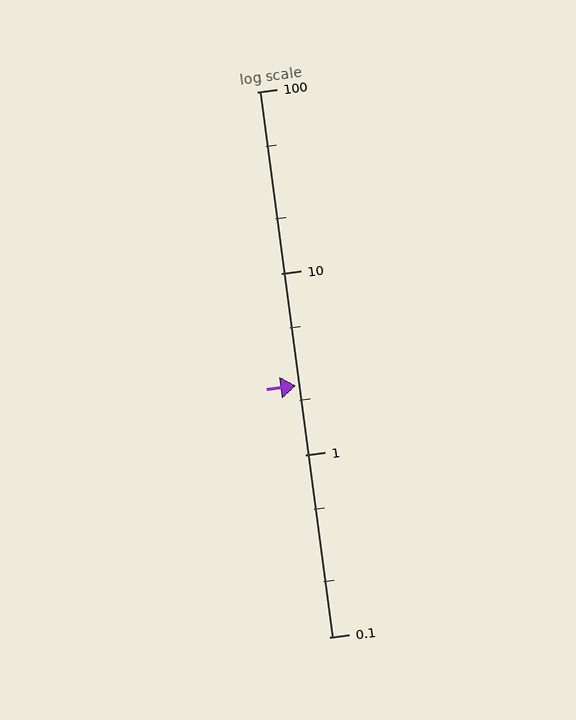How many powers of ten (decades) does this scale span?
The scale spans 3 decades, from 0.1 to 100.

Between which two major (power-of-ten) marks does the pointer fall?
The pointer is between 1 and 10.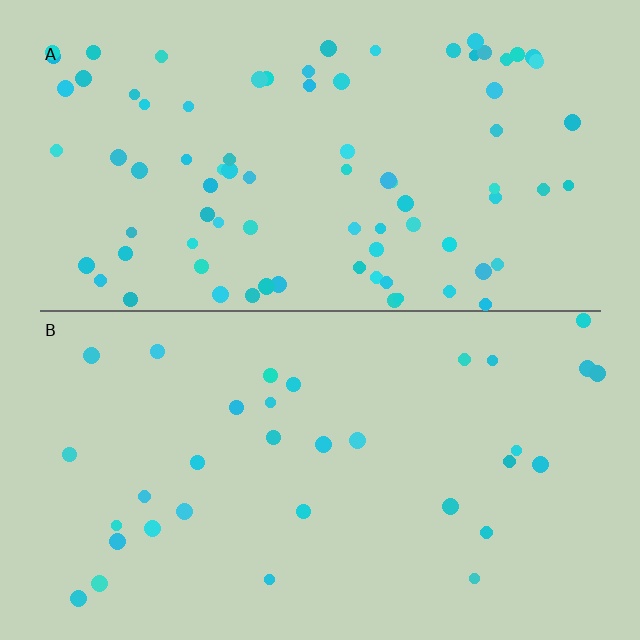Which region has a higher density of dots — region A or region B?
A (the top).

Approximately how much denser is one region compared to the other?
Approximately 2.6× — region A over region B.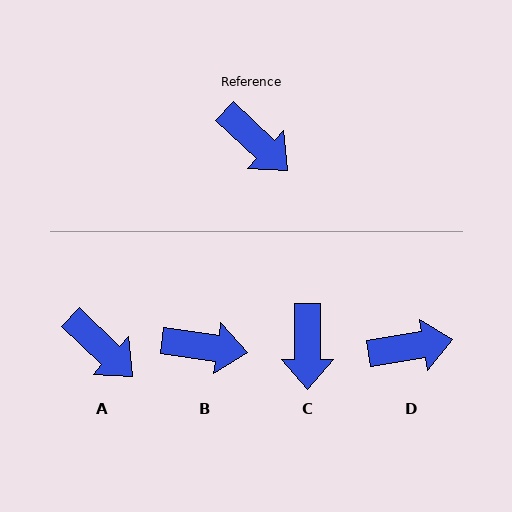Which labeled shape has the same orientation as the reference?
A.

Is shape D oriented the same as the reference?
No, it is off by about 53 degrees.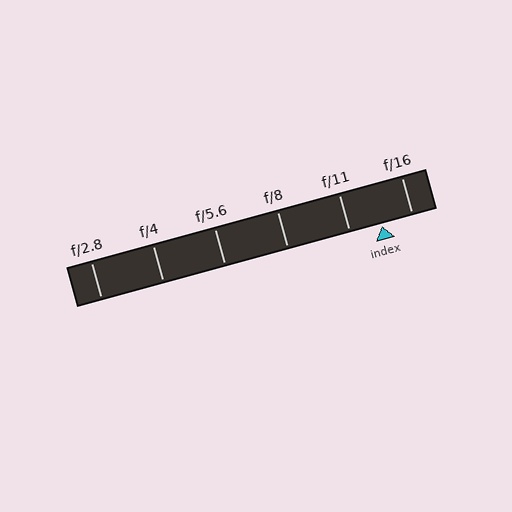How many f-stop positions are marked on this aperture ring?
There are 6 f-stop positions marked.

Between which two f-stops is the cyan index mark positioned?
The index mark is between f/11 and f/16.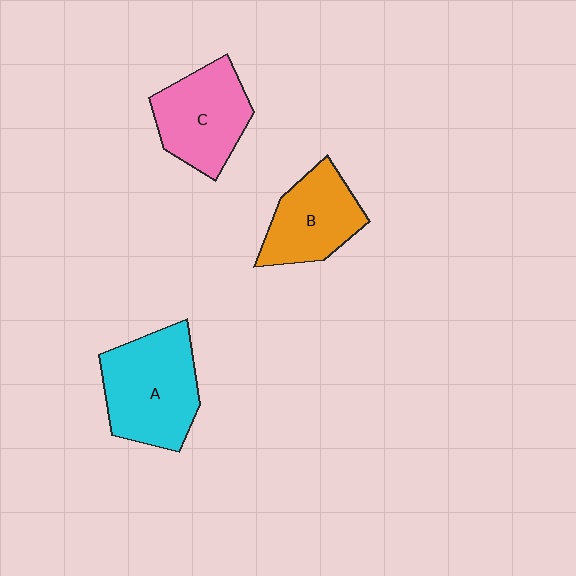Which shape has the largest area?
Shape A (cyan).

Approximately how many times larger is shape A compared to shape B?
Approximately 1.3 times.